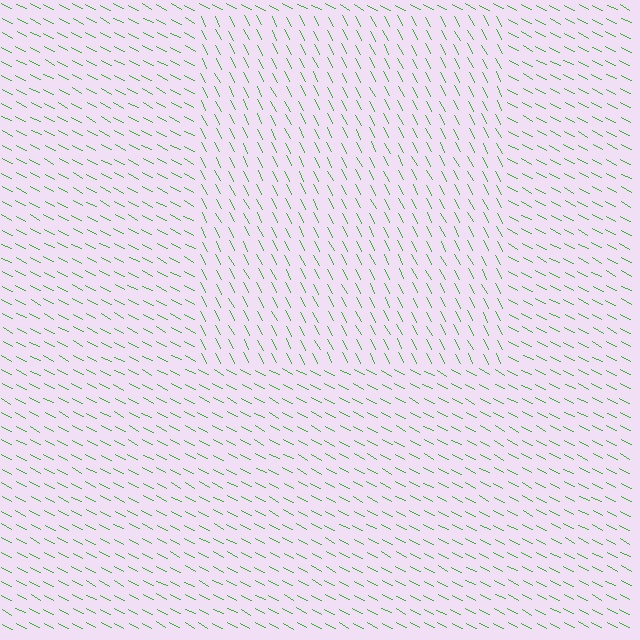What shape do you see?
I see a rectangle.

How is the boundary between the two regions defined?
The boundary is defined purely by a change in line orientation (approximately 35 degrees difference). All lines are the same color and thickness.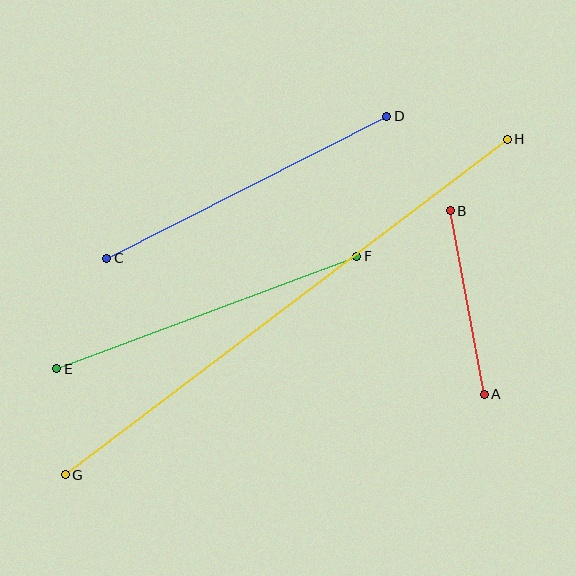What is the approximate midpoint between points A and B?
The midpoint is at approximately (467, 303) pixels.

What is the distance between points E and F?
The distance is approximately 320 pixels.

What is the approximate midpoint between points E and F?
The midpoint is at approximately (207, 313) pixels.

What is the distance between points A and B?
The distance is approximately 186 pixels.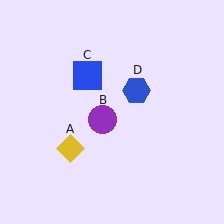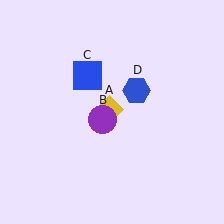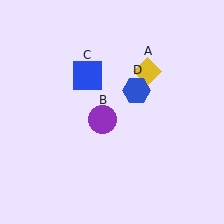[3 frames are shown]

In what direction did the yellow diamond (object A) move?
The yellow diamond (object A) moved up and to the right.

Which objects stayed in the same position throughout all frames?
Purple circle (object B) and blue square (object C) and blue hexagon (object D) remained stationary.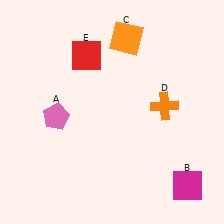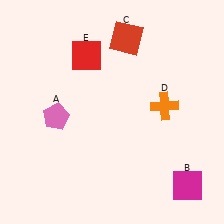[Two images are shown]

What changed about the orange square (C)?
In Image 1, C is orange. In Image 2, it changed to red.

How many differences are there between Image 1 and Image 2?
There is 1 difference between the two images.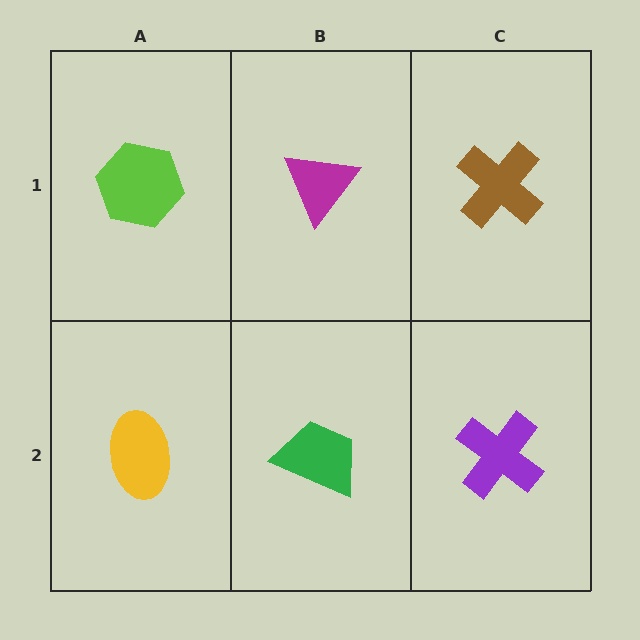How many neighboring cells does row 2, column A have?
2.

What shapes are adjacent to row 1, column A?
A yellow ellipse (row 2, column A), a magenta triangle (row 1, column B).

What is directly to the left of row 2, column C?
A green trapezoid.